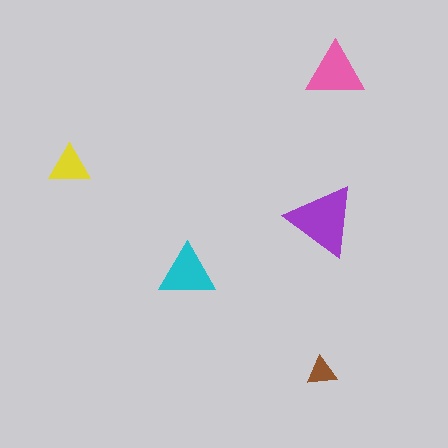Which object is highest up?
The pink triangle is topmost.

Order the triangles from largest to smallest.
the purple one, the pink one, the cyan one, the yellow one, the brown one.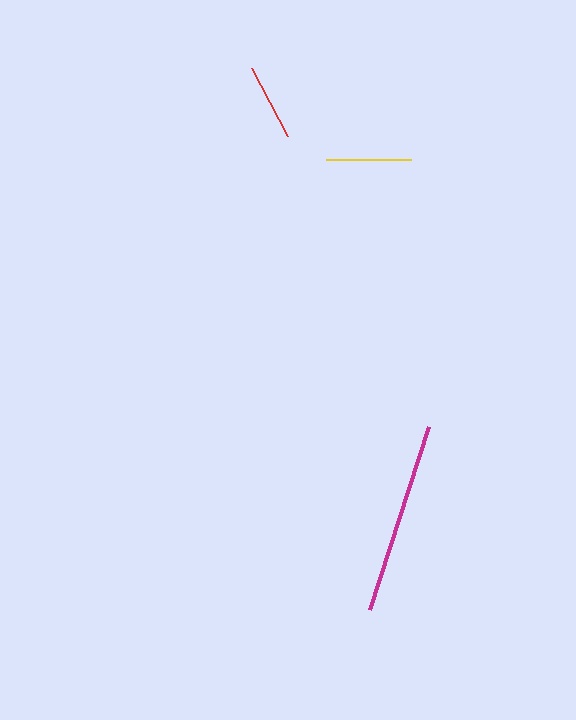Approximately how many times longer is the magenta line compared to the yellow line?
The magenta line is approximately 2.3 times the length of the yellow line.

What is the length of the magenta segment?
The magenta segment is approximately 192 pixels long.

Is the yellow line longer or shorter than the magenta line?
The magenta line is longer than the yellow line.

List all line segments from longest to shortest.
From longest to shortest: magenta, yellow, red.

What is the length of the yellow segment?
The yellow segment is approximately 85 pixels long.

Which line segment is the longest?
The magenta line is the longest at approximately 192 pixels.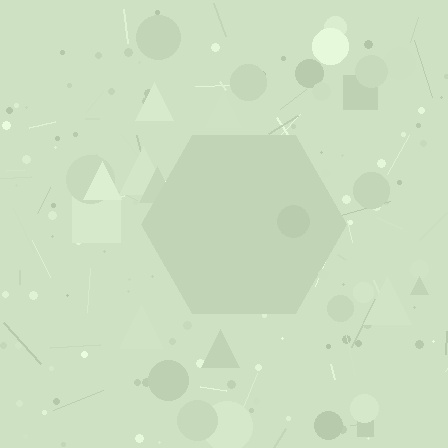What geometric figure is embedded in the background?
A hexagon is embedded in the background.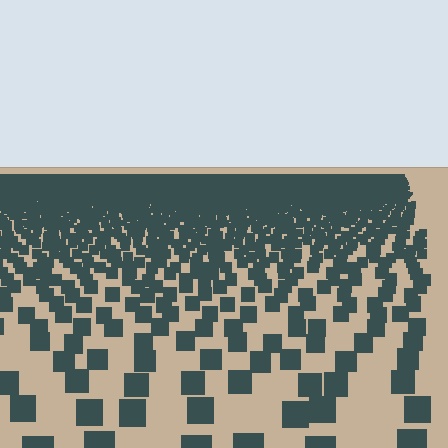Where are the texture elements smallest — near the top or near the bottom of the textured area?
Near the top.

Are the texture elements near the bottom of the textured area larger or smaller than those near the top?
Larger. Near the bottom, elements are closer to the viewer and appear at a bigger on-screen size.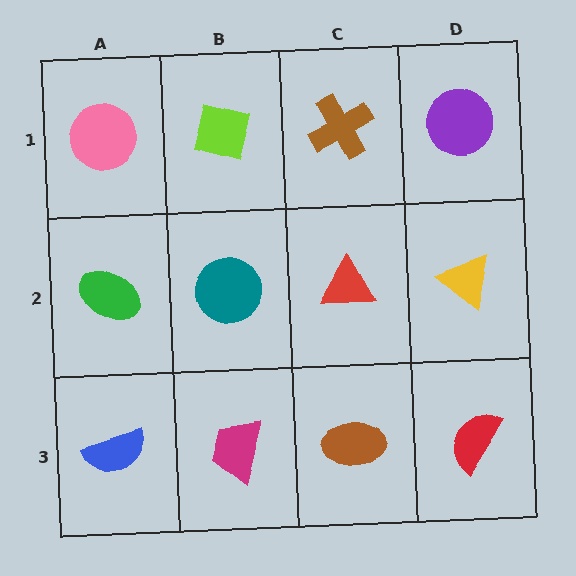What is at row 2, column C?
A red triangle.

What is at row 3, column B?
A magenta trapezoid.